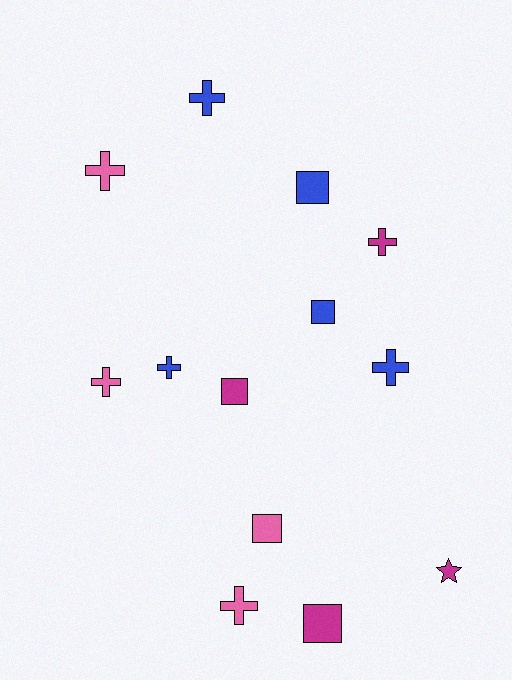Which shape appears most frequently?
Cross, with 7 objects.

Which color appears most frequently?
Blue, with 5 objects.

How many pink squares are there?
There is 1 pink square.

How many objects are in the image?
There are 13 objects.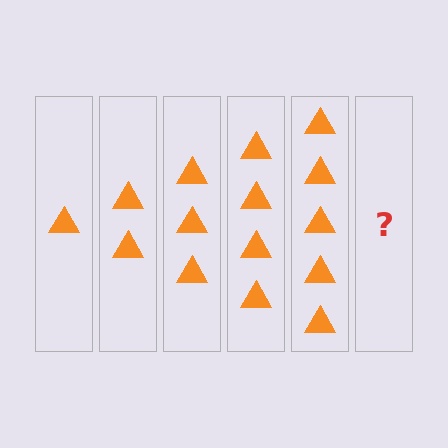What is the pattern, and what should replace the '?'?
The pattern is that each step adds one more triangle. The '?' should be 6 triangles.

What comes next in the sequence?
The next element should be 6 triangles.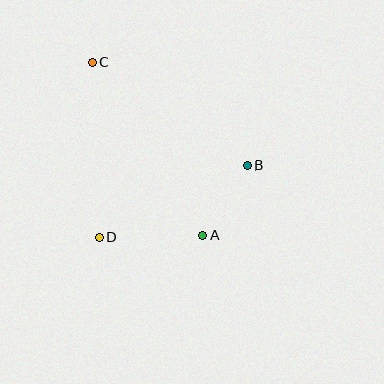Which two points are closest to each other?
Points A and B are closest to each other.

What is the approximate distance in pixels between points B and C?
The distance between B and C is approximately 186 pixels.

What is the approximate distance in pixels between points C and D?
The distance between C and D is approximately 175 pixels.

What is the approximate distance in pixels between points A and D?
The distance between A and D is approximately 104 pixels.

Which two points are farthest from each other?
Points A and C are farthest from each other.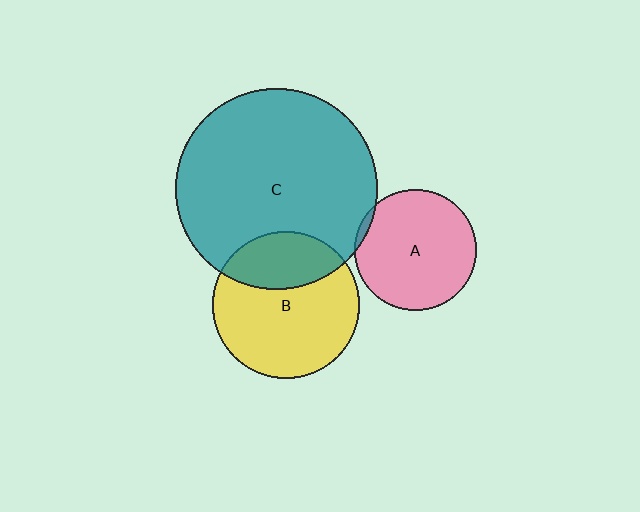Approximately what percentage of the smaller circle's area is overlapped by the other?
Approximately 5%.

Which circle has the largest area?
Circle C (teal).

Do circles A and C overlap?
Yes.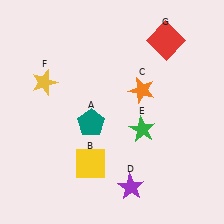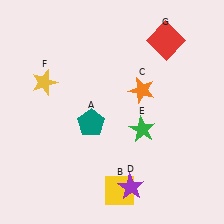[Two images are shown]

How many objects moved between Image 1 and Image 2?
1 object moved between the two images.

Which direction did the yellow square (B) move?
The yellow square (B) moved right.